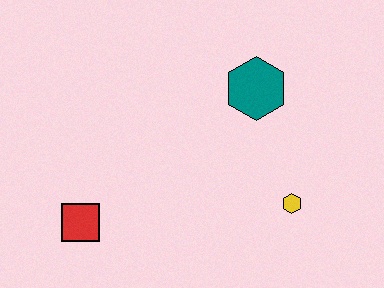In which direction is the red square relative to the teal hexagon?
The red square is to the left of the teal hexagon.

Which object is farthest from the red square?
The teal hexagon is farthest from the red square.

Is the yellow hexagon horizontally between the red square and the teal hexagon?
No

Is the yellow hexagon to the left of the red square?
No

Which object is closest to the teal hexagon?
The yellow hexagon is closest to the teal hexagon.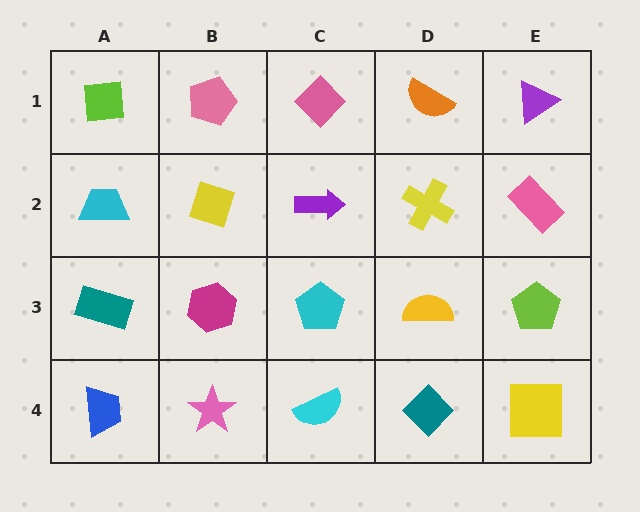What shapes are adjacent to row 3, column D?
A yellow cross (row 2, column D), a teal diamond (row 4, column D), a cyan pentagon (row 3, column C), a lime pentagon (row 3, column E).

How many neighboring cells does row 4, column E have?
2.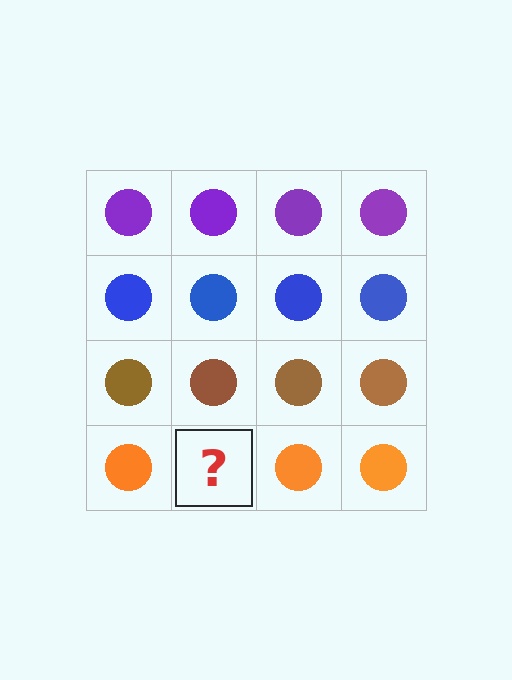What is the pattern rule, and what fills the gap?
The rule is that each row has a consistent color. The gap should be filled with an orange circle.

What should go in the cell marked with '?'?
The missing cell should contain an orange circle.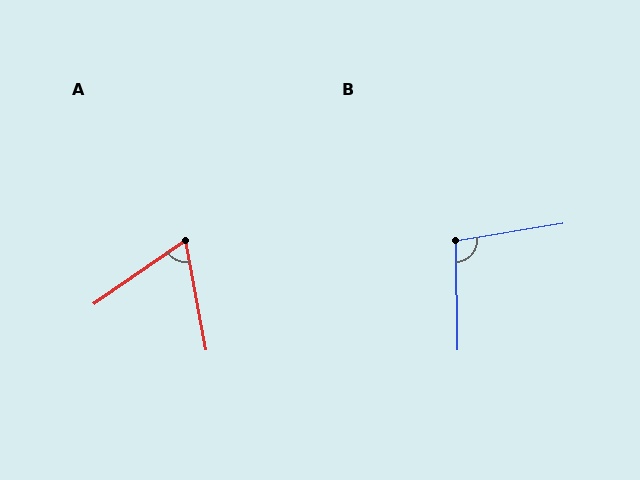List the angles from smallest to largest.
A (66°), B (98°).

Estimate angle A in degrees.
Approximately 66 degrees.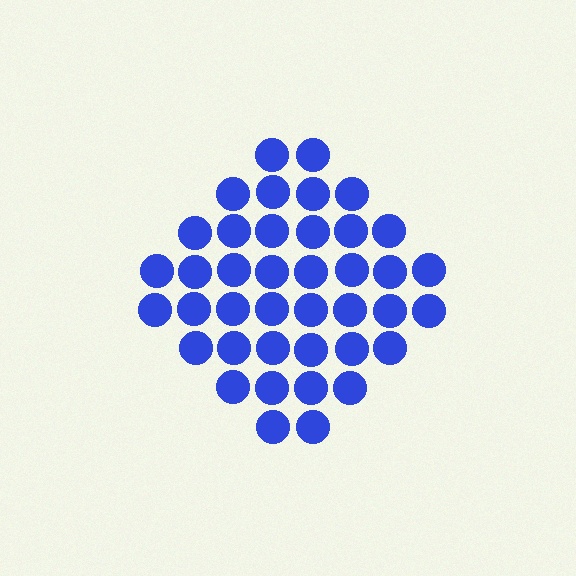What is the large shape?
The large shape is a diamond.